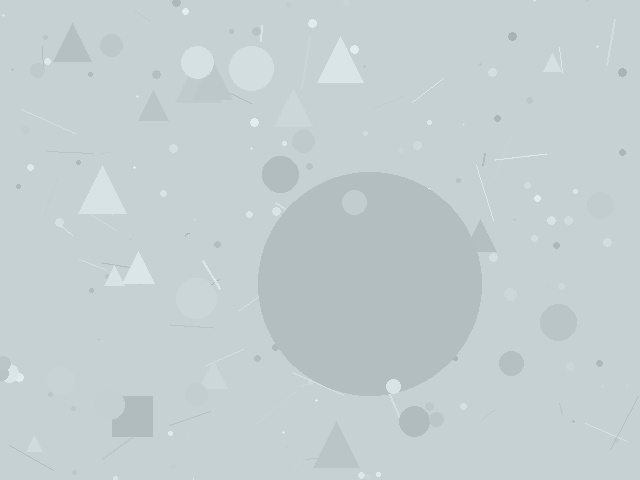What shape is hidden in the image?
A circle is hidden in the image.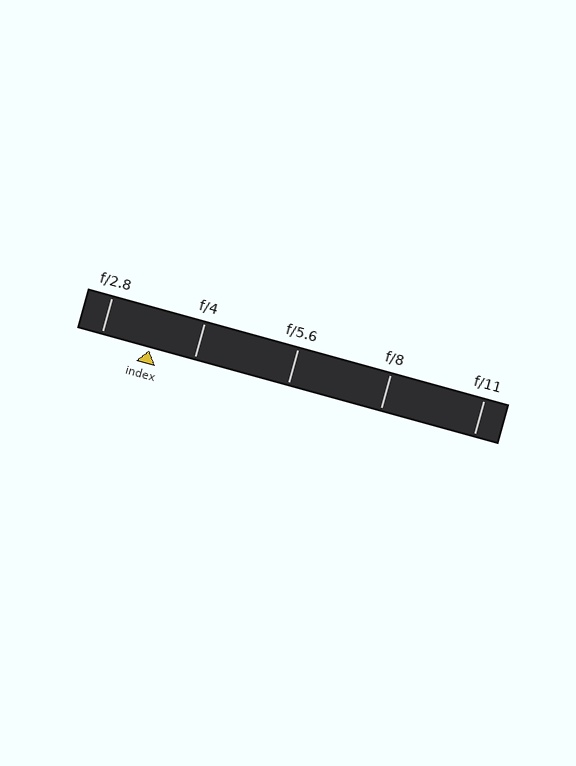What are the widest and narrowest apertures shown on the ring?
The widest aperture shown is f/2.8 and the narrowest is f/11.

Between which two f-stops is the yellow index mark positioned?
The index mark is between f/2.8 and f/4.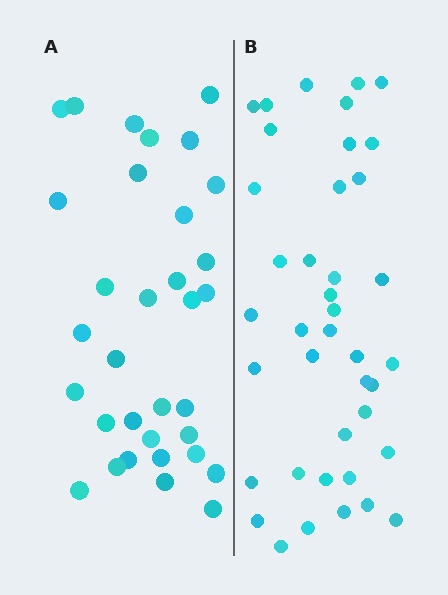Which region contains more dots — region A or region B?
Region B (the right region) has more dots.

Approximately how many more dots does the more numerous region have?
Region B has roughly 8 or so more dots than region A.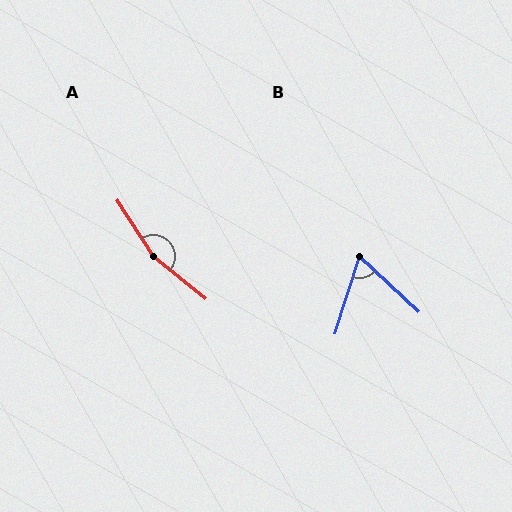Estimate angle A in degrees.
Approximately 162 degrees.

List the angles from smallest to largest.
B (65°), A (162°).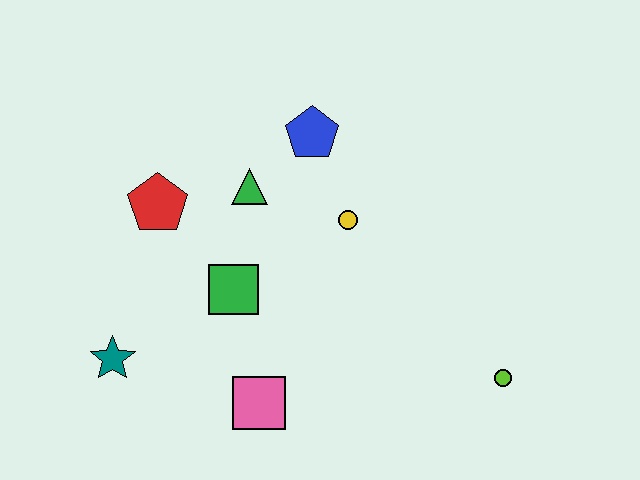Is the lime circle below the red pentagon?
Yes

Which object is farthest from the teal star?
The lime circle is farthest from the teal star.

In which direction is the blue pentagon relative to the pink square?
The blue pentagon is above the pink square.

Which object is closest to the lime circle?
The yellow circle is closest to the lime circle.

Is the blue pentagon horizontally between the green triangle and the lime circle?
Yes